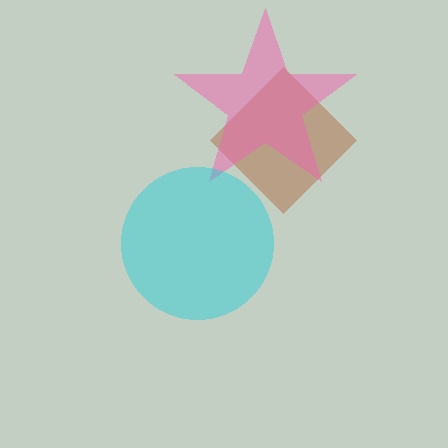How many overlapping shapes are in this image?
There are 3 overlapping shapes in the image.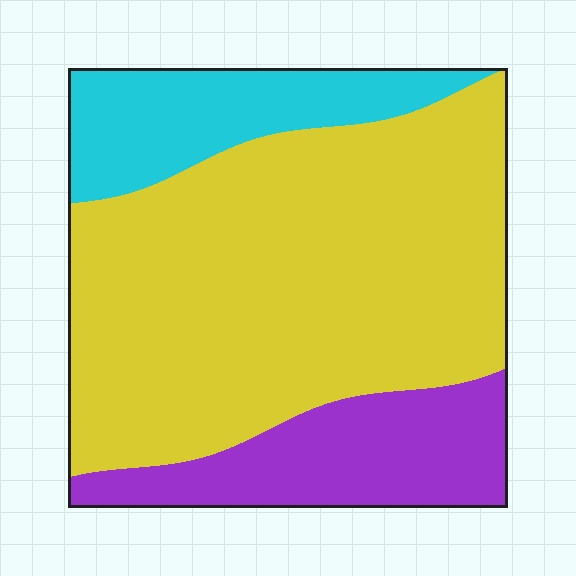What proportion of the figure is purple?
Purple covers around 20% of the figure.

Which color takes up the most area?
Yellow, at roughly 65%.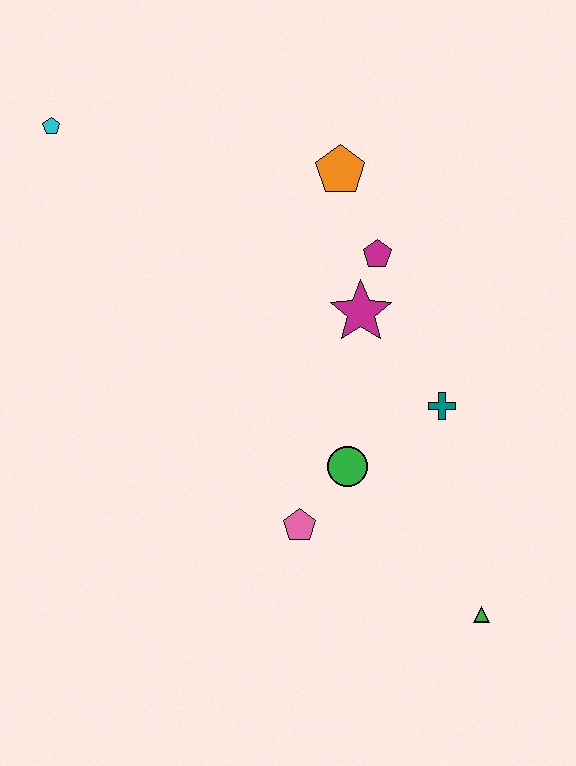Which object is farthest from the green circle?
The cyan pentagon is farthest from the green circle.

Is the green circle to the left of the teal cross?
Yes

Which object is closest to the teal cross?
The green circle is closest to the teal cross.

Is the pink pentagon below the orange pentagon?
Yes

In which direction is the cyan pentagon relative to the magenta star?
The cyan pentagon is to the left of the magenta star.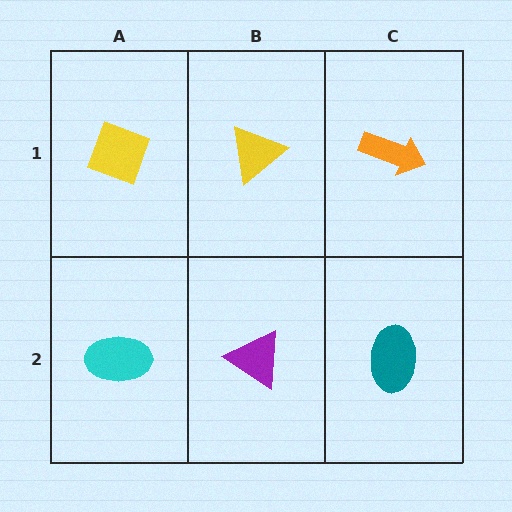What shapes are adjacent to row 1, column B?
A purple triangle (row 2, column B), a yellow diamond (row 1, column A), an orange arrow (row 1, column C).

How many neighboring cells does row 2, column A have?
2.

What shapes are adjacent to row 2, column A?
A yellow diamond (row 1, column A), a purple triangle (row 2, column B).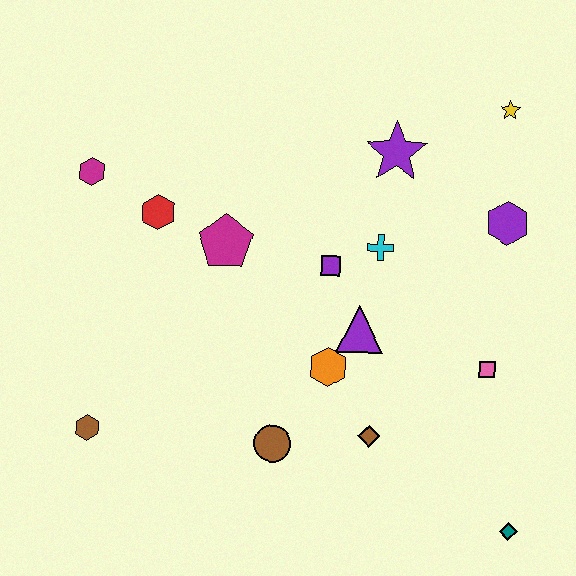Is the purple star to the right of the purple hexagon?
No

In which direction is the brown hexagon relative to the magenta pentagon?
The brown hexagon is below the magenta pentagon.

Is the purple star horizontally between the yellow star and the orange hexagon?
Yes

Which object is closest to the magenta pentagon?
The red hexagon is closest to the magenta pentagon.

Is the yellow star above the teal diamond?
Yes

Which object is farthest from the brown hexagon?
The yellow star is farthest from the brown hexagon.